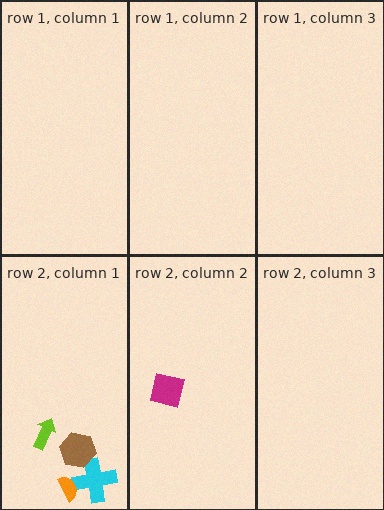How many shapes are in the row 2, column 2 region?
1.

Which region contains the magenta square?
The row 2, column 2 region.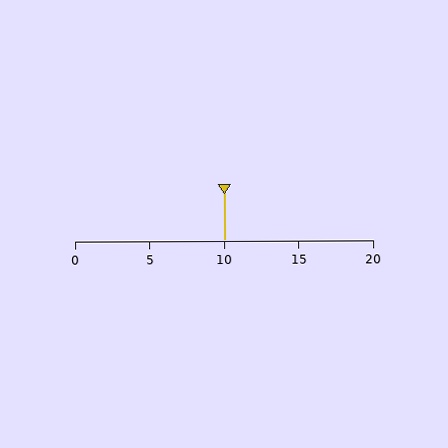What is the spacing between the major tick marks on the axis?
The major ticks are spaced 5 apart.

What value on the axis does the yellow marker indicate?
The marker indicates approximately 10.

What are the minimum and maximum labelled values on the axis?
The axis runs from 0 to 20.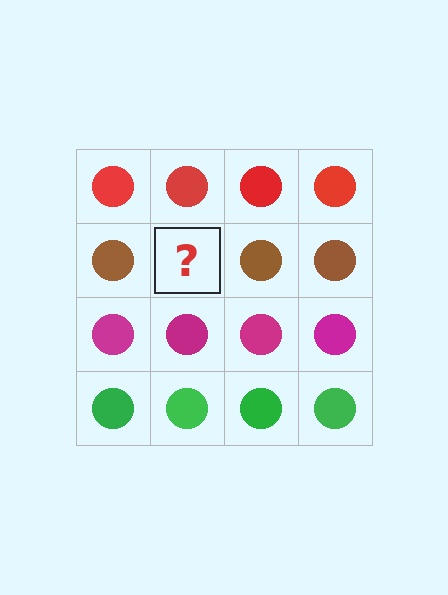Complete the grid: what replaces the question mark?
The question mark should be replaced with a brown circle.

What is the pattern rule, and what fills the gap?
The rule is that each row has a consistent color. The gap should be filled with a brown circle.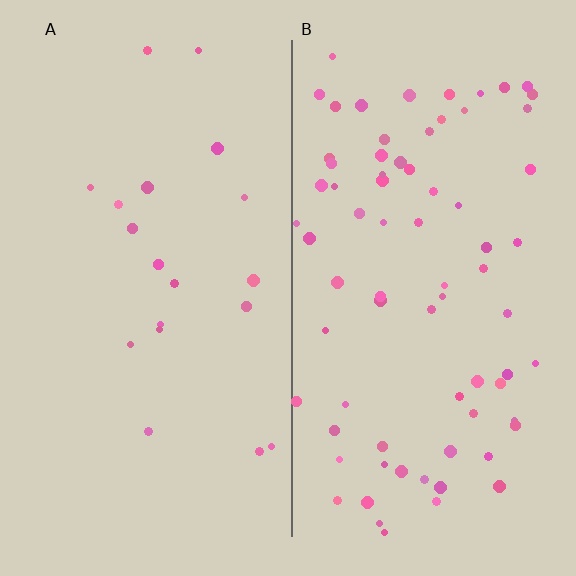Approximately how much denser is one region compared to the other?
Approximately 3.9× — region B over region A.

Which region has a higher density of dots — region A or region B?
B (the right).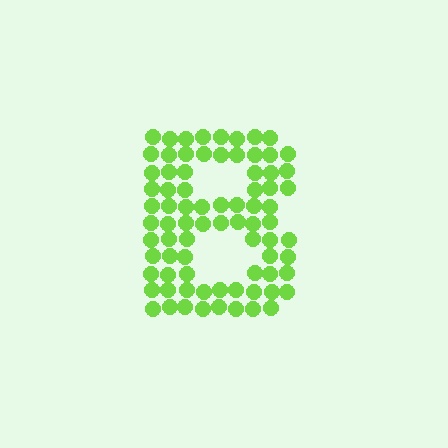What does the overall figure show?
The overall figure shows the letter B.